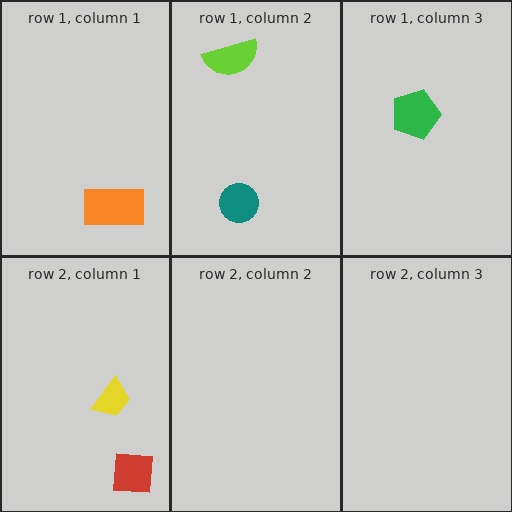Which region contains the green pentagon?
The row 1, column 3 region.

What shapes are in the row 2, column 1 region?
The yellow trapezoid, the red square.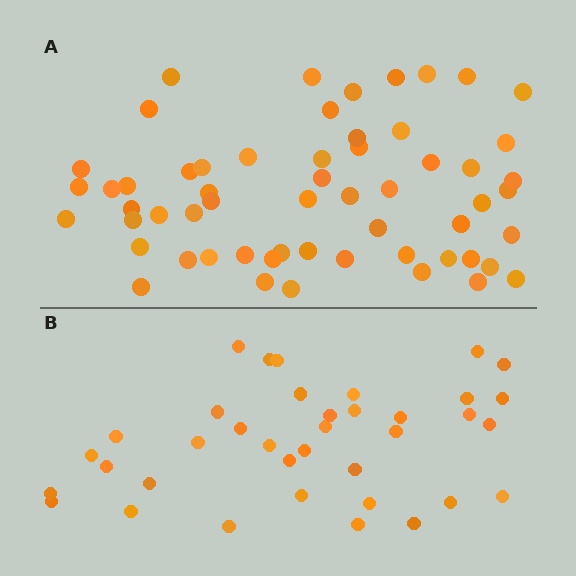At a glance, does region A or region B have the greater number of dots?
Region A (the top region) has more dots.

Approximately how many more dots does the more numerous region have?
Region A has approximately 20 more dots than region B.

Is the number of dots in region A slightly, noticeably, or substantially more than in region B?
Region A has substantially more. The ratio is roughly 1.6 to 1.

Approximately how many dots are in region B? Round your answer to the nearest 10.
About 40 dots. (The exact count is 37, which rounds to 40.)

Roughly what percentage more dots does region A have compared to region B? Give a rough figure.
About 55% more.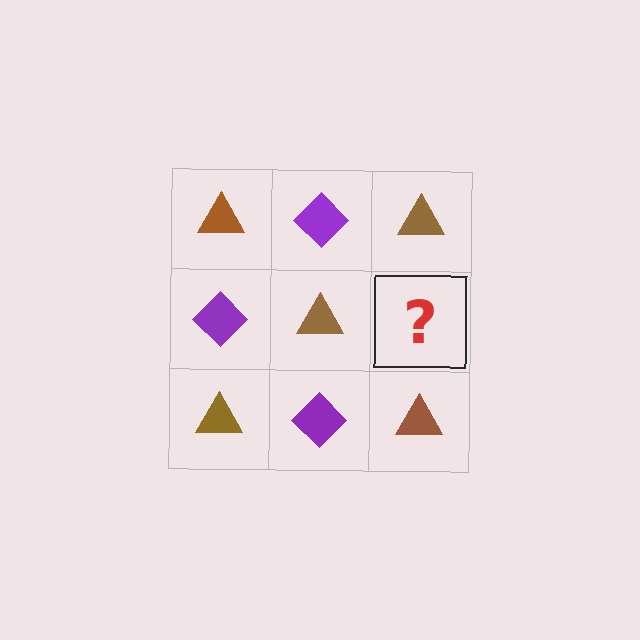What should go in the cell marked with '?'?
The missing cell should contain a purple diamond.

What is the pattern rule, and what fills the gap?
The rule is that it alternates brown triangle and purple diamond in a checkerboard pattern. The gap should be filled with a purple diamond.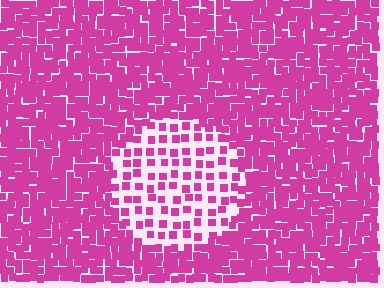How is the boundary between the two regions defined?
The boundary is defined by a change in element density (approximately 2.7x ratio). All elements are the same color, size, and shape.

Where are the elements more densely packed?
The elements are more densely packed outside the circle boundary.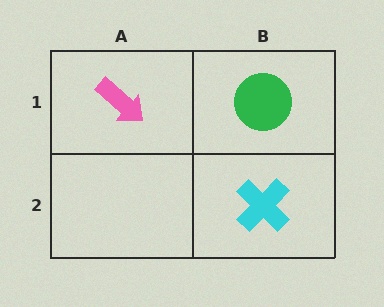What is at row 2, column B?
A cyan cross.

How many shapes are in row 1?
2 shapes.